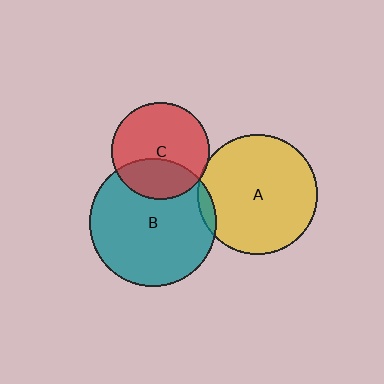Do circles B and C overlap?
Yes.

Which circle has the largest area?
Circle B (teal).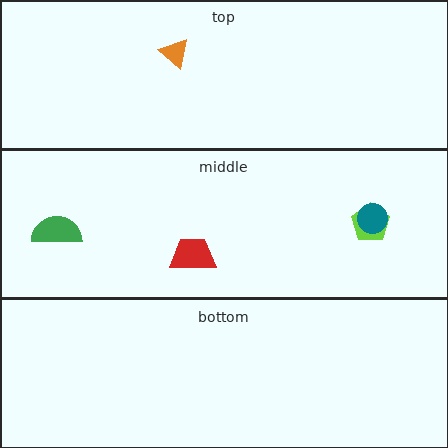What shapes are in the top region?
The orange triangle.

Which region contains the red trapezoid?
The middle region.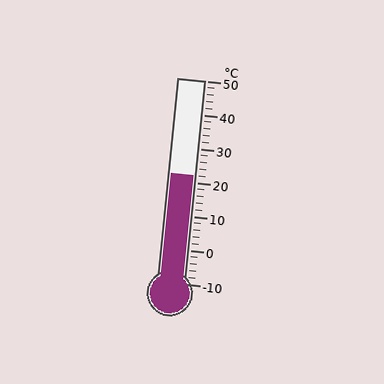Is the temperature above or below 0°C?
The temperature is above 0°C.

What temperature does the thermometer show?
The thermometer shows approximately 22°C.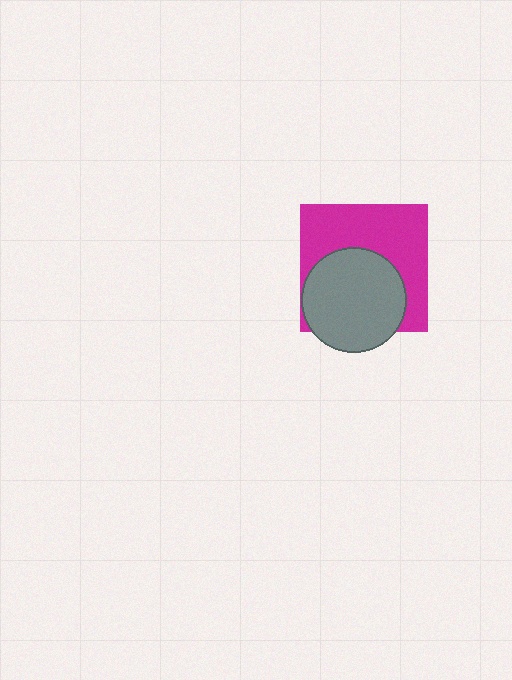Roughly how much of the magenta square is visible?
About half of it is visible (roughly 54%).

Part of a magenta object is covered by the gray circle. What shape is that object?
It is a square.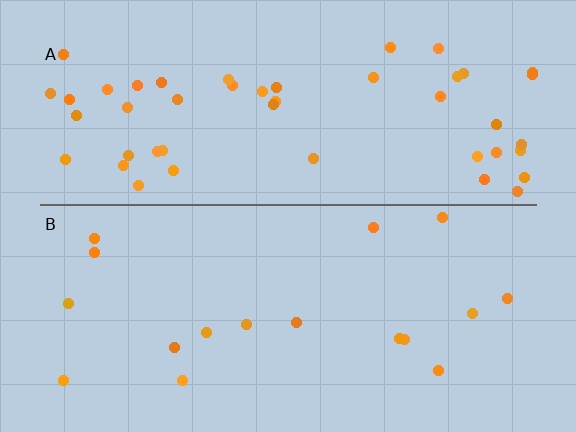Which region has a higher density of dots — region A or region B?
A (the top).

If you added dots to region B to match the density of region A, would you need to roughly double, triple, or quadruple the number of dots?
Approximately triple.